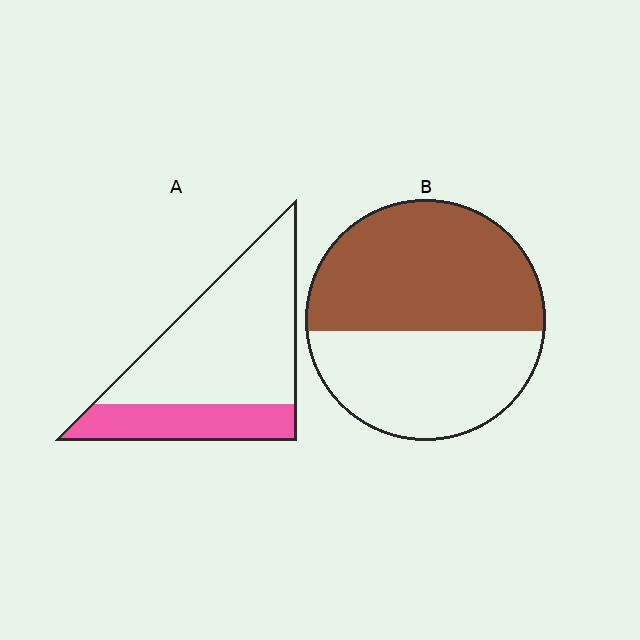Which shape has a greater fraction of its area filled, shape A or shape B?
Shape B.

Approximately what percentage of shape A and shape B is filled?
A is approximately 30% and B is approximately 55%.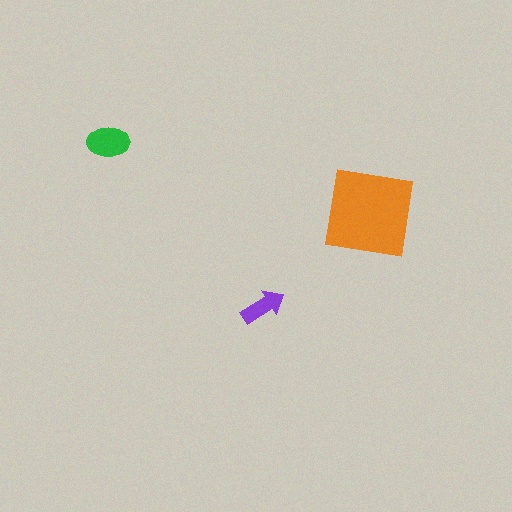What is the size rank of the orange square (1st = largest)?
1st.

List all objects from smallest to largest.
The purple arrow, the green ellipse, the orange square.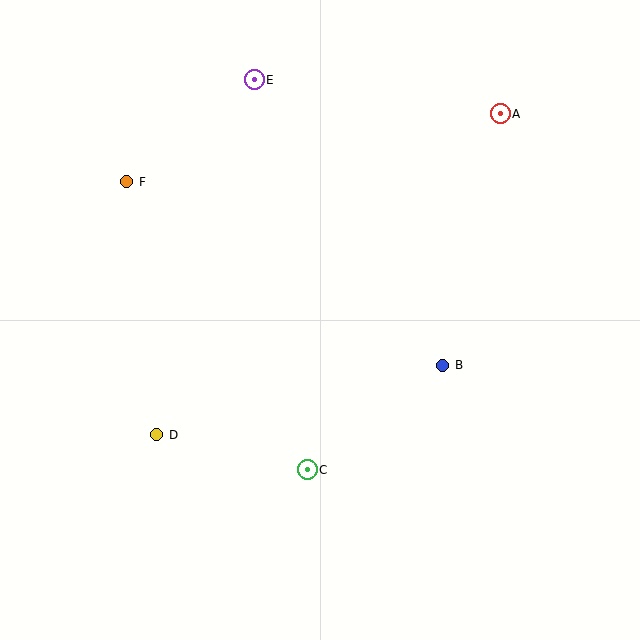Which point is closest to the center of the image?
Point B at (443, 365) is closest to the center.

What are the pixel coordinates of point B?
Point B is at (443, 365).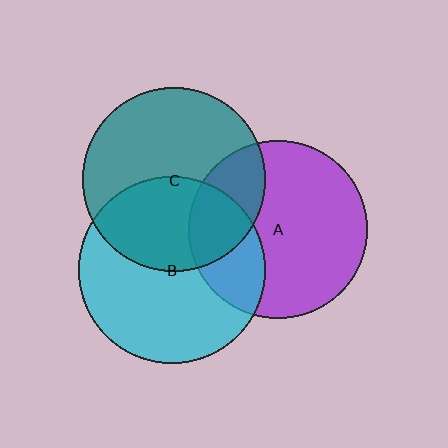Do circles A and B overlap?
Yes.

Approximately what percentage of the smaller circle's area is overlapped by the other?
Approximately 25%.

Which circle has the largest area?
Circle B (cyan).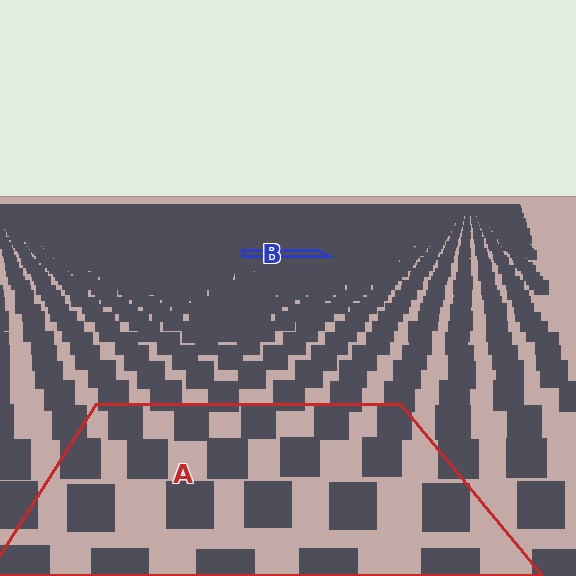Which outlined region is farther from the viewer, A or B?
Region B is farther from the viewer — the texture elements inside it appear smaller and more densely packed.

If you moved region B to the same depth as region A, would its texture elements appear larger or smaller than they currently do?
They would appear larger. At a closer depth, the same texture elements are projected at a bigger on-screen size.